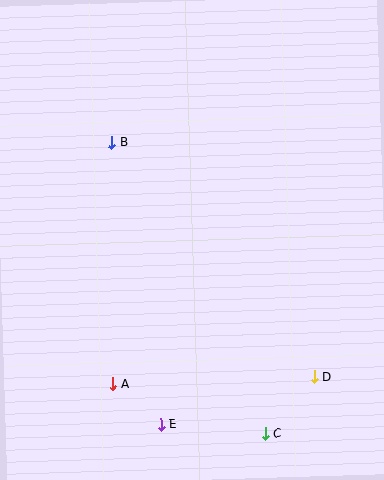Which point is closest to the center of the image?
Point B at (112, 143) is closest to the center.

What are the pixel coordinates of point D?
Point D is at (315, 377).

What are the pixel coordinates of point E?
Point E is at (161, 424).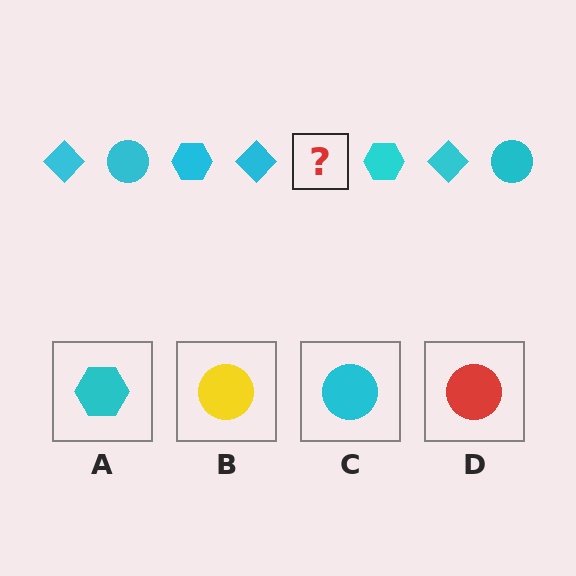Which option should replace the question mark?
Option C.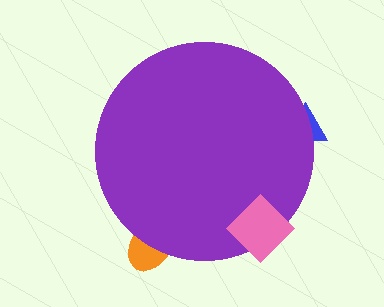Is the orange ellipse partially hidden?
Yes, the orange ellipse is partially hidden behind the purple circle.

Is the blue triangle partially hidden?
Yes, the blue triangle is partially hidden behind the purple circle.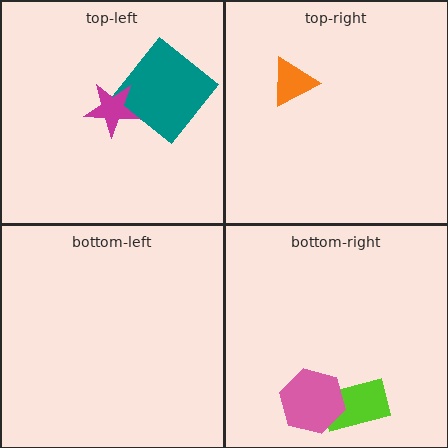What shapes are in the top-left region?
The teal diamond, the magenta star.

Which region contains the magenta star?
The top-left region.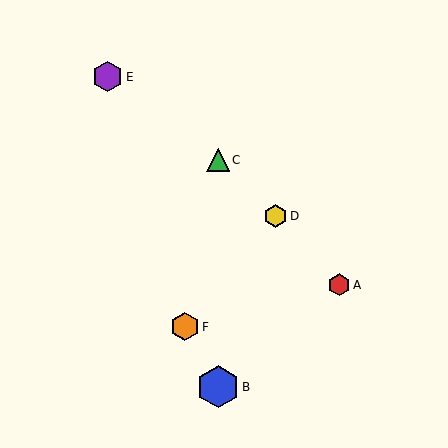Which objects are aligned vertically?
Objects B, C are aligned vertically.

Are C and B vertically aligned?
Yes, both are at x≈218.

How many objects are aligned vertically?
2 objects (B, C) are aligned vertically.